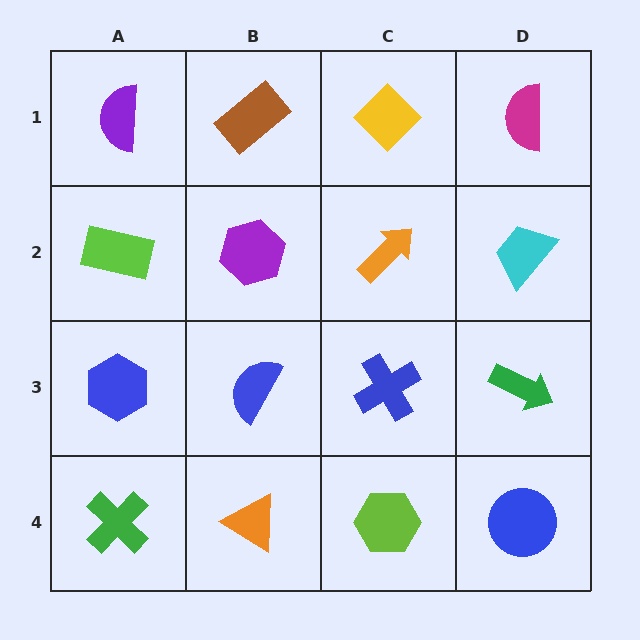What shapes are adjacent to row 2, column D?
A magenta semicircle (row 1, column D), a green arrow (row 3, column D), an orange arrow (row 2, column C).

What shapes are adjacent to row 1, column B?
A purple hexagon (row 2, column B), a purple semicircle (row 1, column A), a yellow diamond (row 1, column C).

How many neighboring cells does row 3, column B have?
4.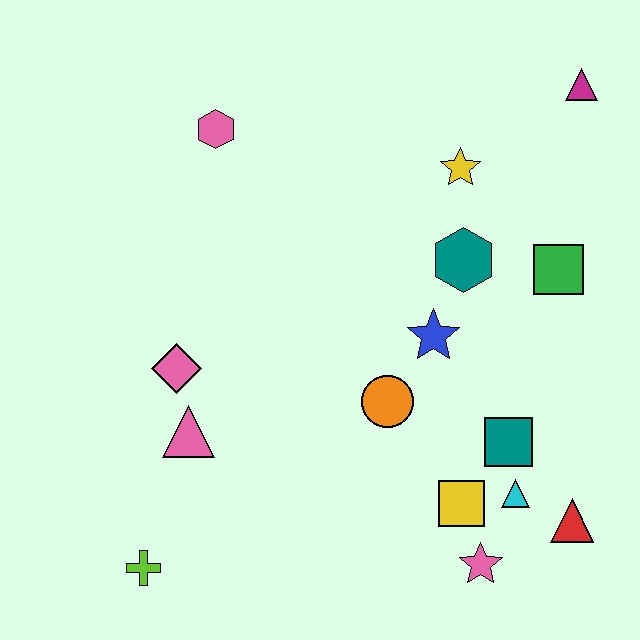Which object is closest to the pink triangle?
The pink diamond is closest to the pink triangle.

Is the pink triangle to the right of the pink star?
No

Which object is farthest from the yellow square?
The pink hexagon is farthest from the yellow square.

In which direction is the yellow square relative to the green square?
The yellow square is below the green square.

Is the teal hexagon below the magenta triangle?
Yes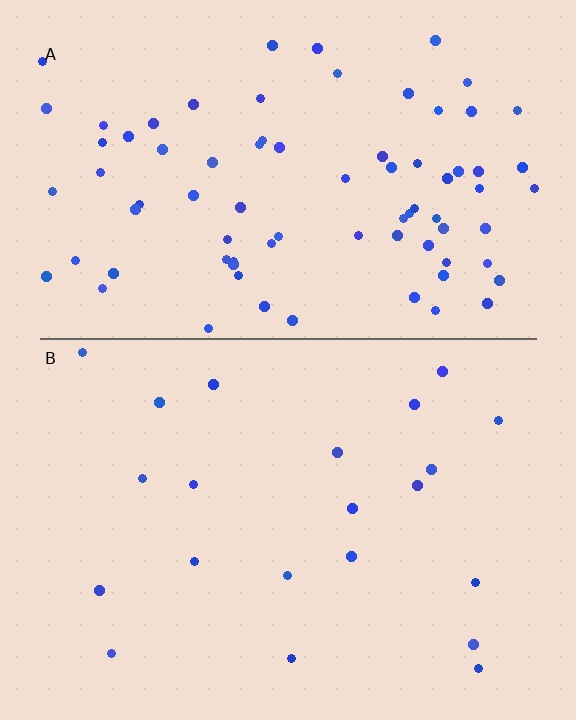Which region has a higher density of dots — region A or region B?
A (the top).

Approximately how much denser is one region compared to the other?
Approximately 3.7× — region A over region B.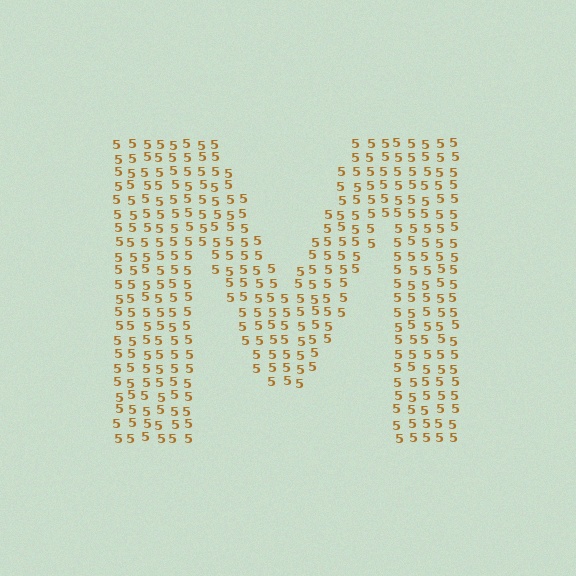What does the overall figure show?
The overall figure shows the letter M.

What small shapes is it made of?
It is made of small digit 5's.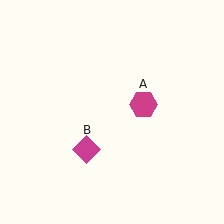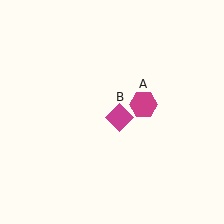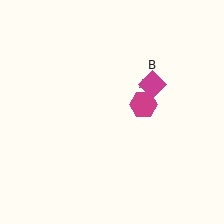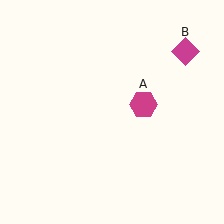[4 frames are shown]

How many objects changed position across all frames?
1 object changed position: magenta diamond (object B).